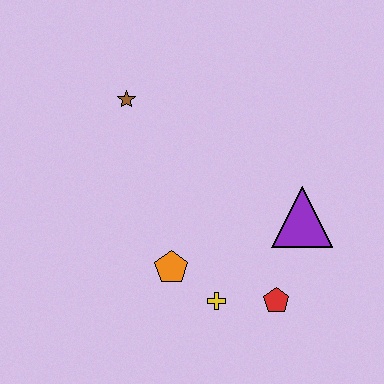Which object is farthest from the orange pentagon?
The brown star is farthest from the orange pentagon.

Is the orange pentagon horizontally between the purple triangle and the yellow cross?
No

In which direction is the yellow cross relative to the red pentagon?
The yellow cross is to the left of the red pentagon.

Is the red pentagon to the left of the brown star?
No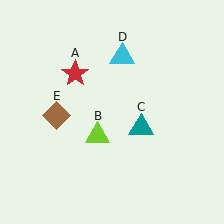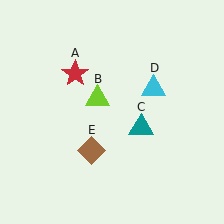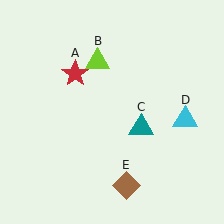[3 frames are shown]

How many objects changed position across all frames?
3 objects changed position: lime triangle (object B), cyan triangle (object D), brown diamond (object E).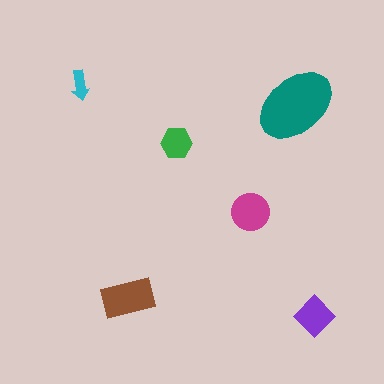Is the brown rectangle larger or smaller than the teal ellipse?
Smaller.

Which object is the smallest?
The cyan arrow.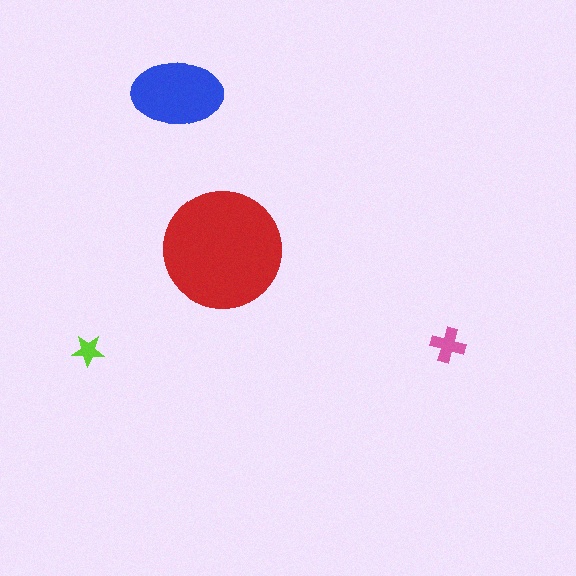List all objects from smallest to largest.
The lime star, the pink cross, the blue ellipse, the red circle.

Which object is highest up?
The blue ellipse is topmost.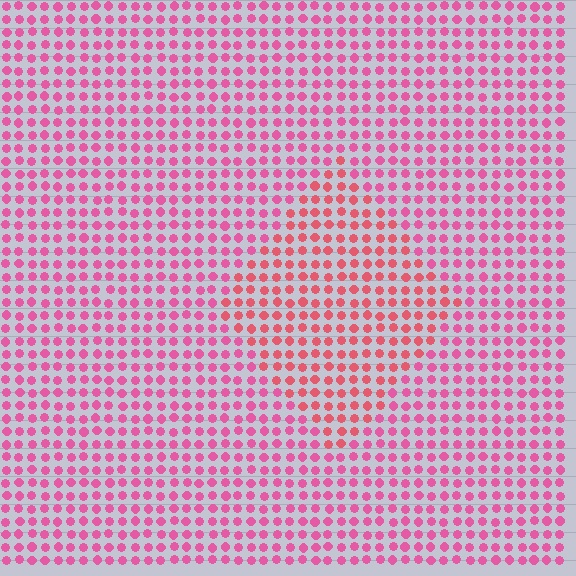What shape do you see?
I see a diamond.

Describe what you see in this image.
The image is filled with small pink elements in a uniform arrangement. A diamond-shaped region is visible where the elements are tinted to a slightly different hue, forming a subtle color boundary.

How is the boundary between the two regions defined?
The boundary is defined purely by a slight shift in hue (about 24 degrees). Spacing, size, and orientation are identical on both sides.